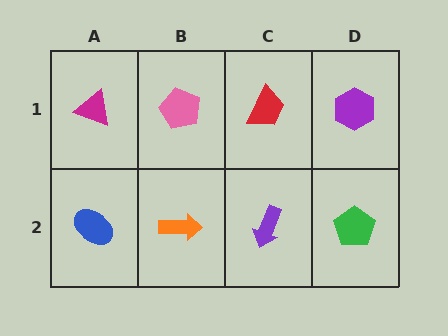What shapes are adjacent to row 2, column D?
A purple hexagon (row 1, column D), a purple arrow (row 2, column C).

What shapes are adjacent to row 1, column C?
A purple arrow (row 2, column C), a pink pentagon (row 1, column B), a purple hexagon (row 1, column D).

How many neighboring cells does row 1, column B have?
3.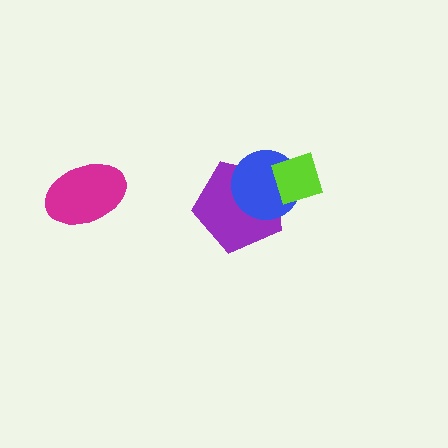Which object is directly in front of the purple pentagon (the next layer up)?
The blue circle is directly in front of the purple pentagon.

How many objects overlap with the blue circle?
2 objects overlap with the blue circle.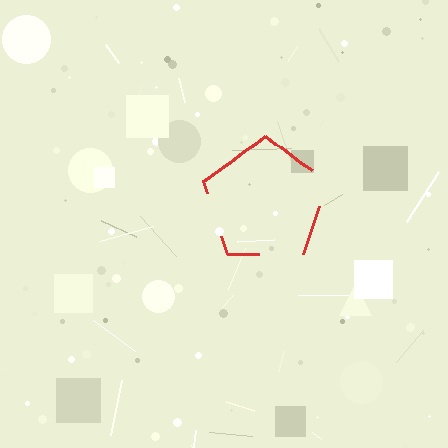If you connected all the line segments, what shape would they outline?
They would outline a pentagon.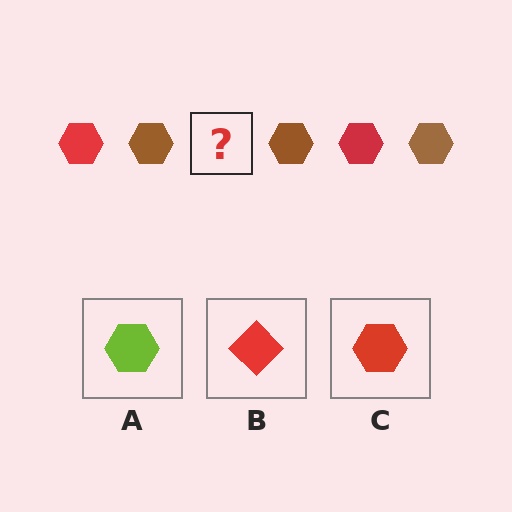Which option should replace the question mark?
Option C.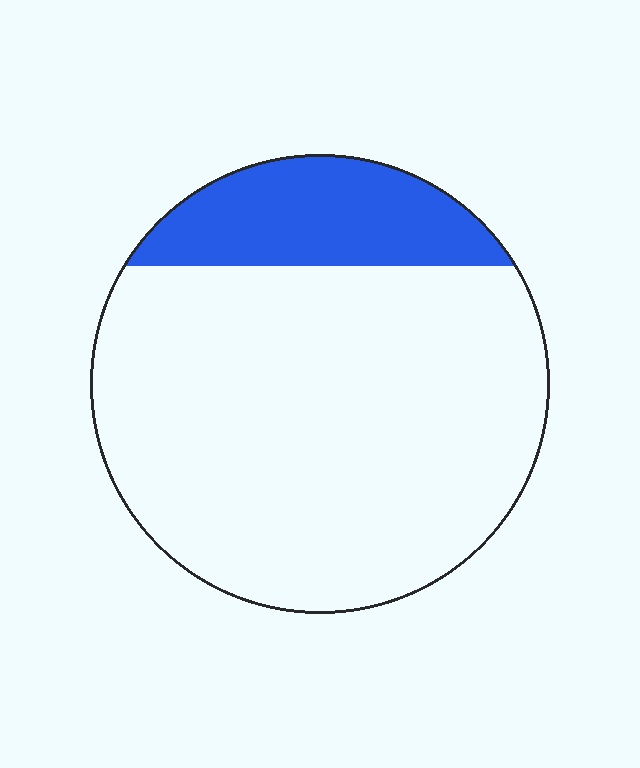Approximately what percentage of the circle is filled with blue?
Approximately 20%.